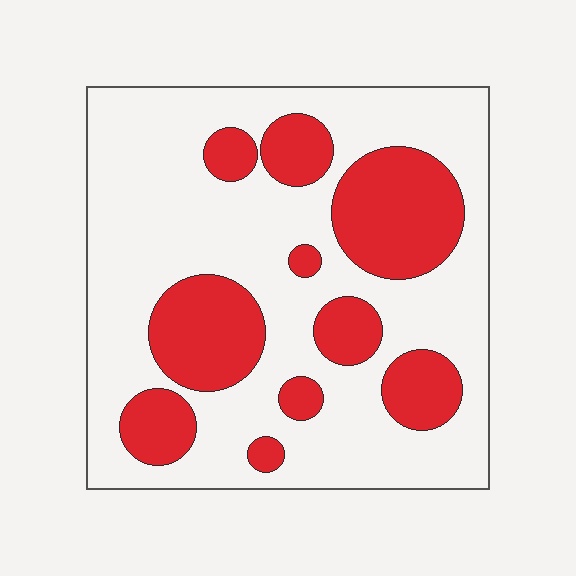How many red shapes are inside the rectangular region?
10.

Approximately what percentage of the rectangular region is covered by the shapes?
Approximately 30%.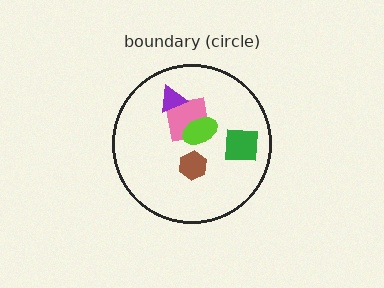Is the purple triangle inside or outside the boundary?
Inside.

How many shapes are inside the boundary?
5 inside, 0 outside.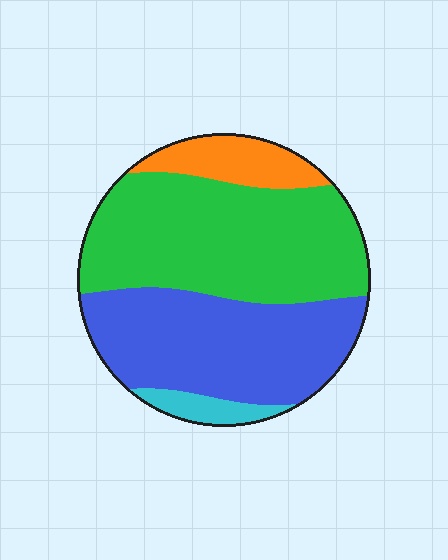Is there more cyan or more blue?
Blue.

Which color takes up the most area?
Green, at roughly 45%.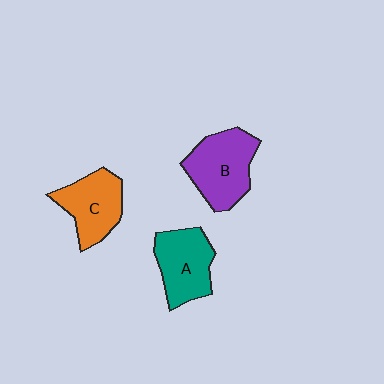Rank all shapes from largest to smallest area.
From largest to smallest: B (purple), A (teal), C (orange).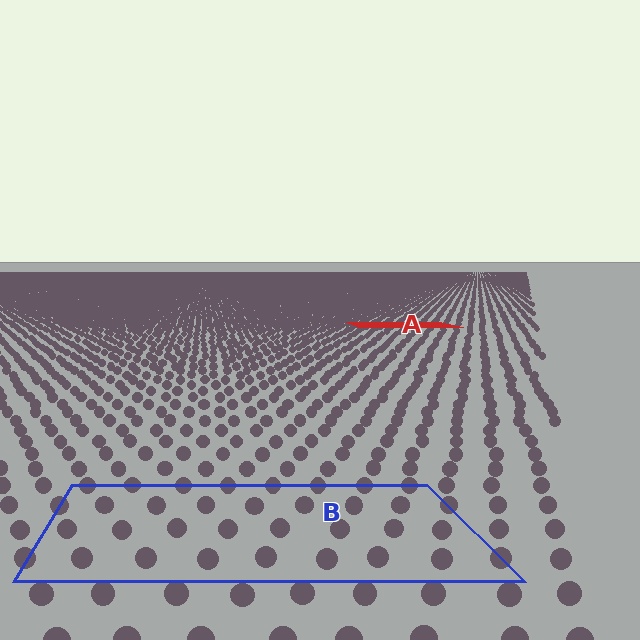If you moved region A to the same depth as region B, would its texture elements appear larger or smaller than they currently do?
They would appear larger. At a closer depth, the same texture elements are projected at a bigger on-screen size.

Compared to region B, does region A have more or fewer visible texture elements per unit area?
Region A has more texture elements per unit area — they are packed more densely because it is farther away.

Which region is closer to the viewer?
Region B is closer. The texture elements there are larger and more spread out.